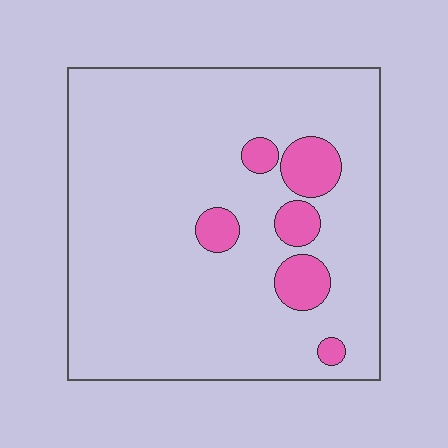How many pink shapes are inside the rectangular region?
6.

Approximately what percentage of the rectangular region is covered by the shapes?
Approximately 10%.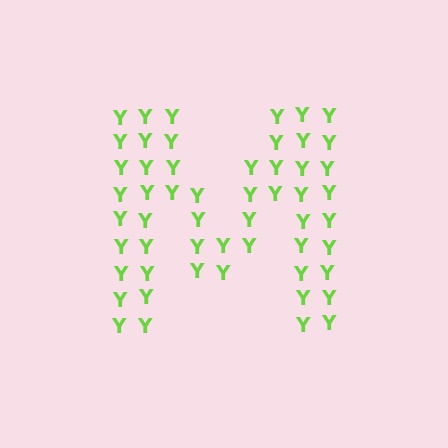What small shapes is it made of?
It is made of small letter Y's.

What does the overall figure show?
The overall figure shows the letter M.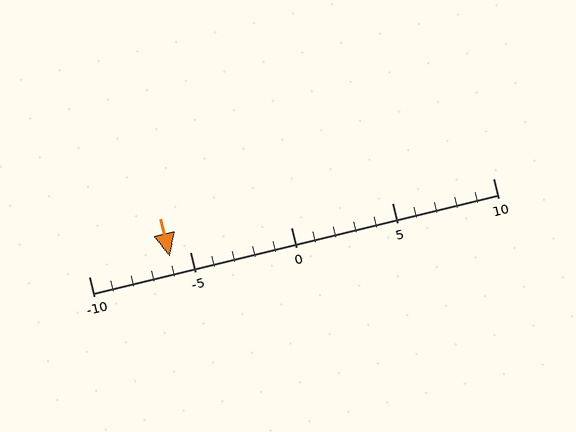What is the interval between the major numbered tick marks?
The major tick marks are spaced 5 units apart.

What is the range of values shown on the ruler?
The ruler shows values from -10 to 10.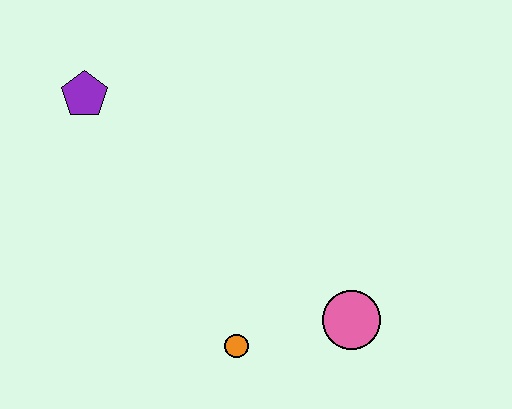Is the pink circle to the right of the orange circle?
Yes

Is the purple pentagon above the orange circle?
Yes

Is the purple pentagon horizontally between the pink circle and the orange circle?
No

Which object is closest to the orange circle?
The pink circle is closest to the orange circle.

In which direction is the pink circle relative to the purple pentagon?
The pink circle is to the right of the purple pentagon.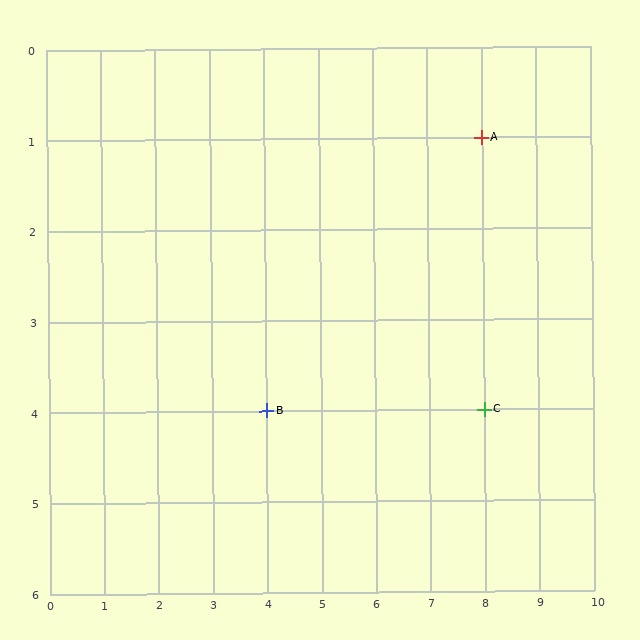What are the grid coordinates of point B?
Point B is at grid coordinates (4, 4).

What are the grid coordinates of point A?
Point A is at grid coordinates (8, 1).